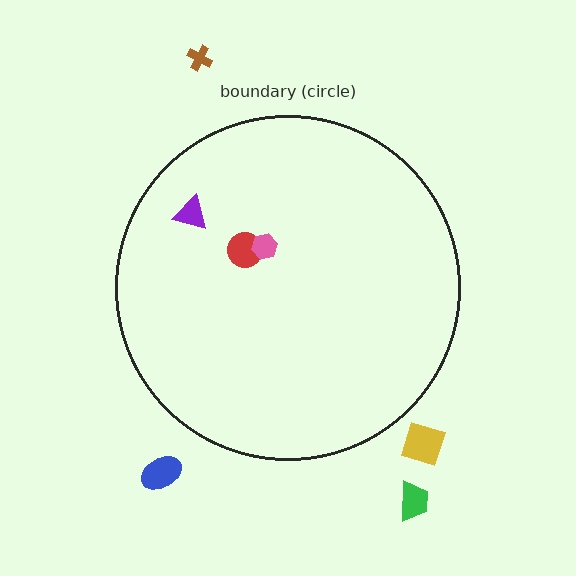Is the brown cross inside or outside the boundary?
Outside.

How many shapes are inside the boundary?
3 inside, 4 outside.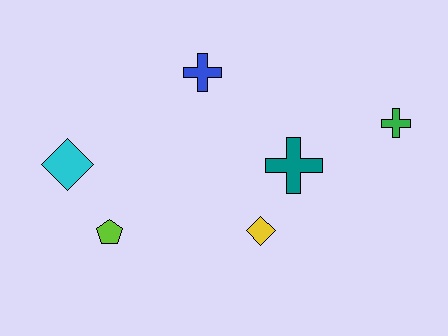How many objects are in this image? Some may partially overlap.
There are 6 objects.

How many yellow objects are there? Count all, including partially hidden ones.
There is 1 yellow object.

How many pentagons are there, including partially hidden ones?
There is 1 pentagon.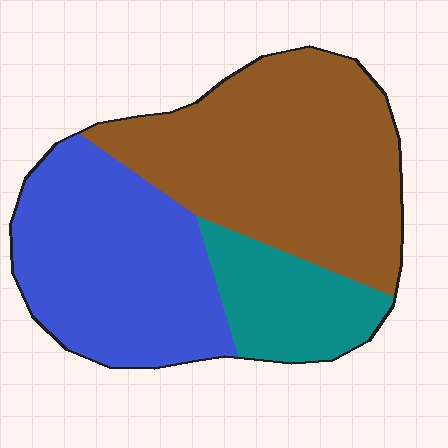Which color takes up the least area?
Teal, at roughly 15%.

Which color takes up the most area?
Brown, at roughly 45%.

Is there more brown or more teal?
Brown.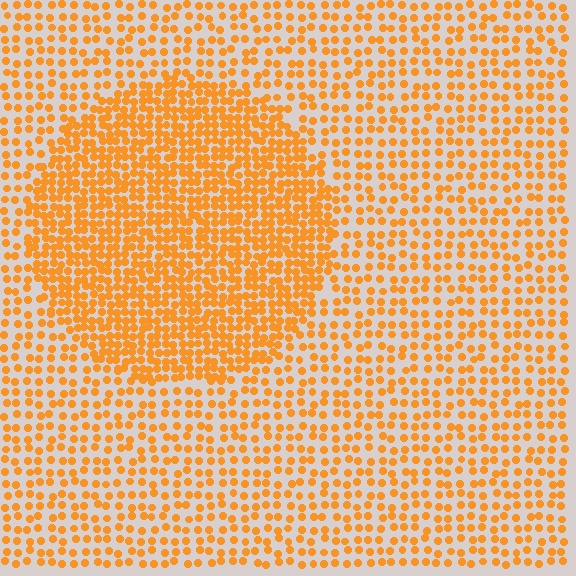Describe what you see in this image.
The image contains small orange elements arranged at two different densities. A circle-shaped region is visible where the elements are more densely packed than the surrounding area.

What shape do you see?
I see a circle.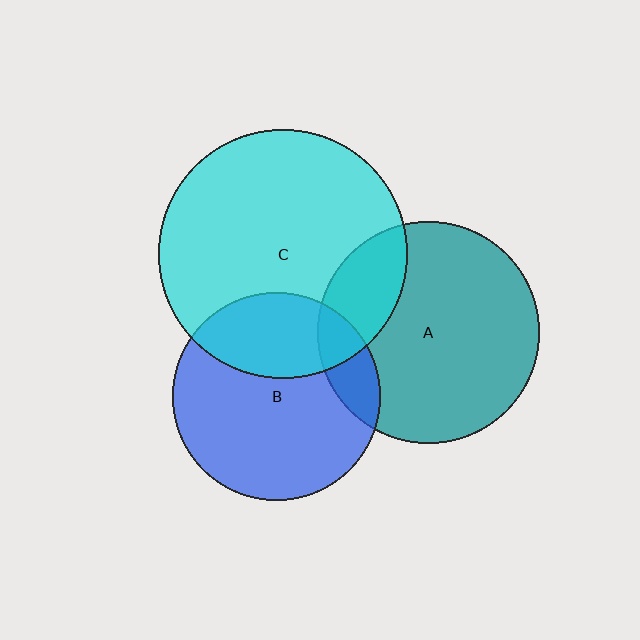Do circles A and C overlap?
Yes.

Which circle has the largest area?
Circle C (cyan).